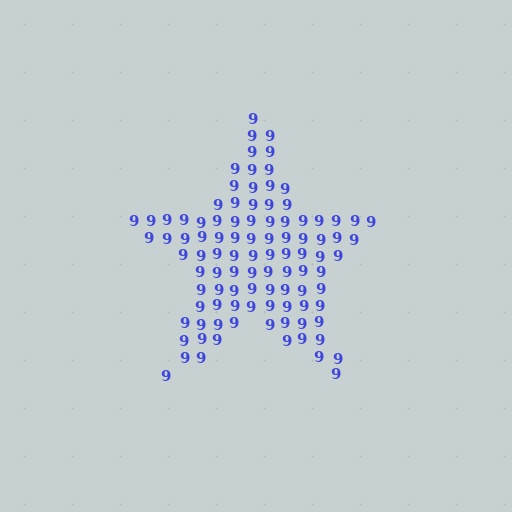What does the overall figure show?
The overall figure shows a star.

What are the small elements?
The small elements are digit 9's.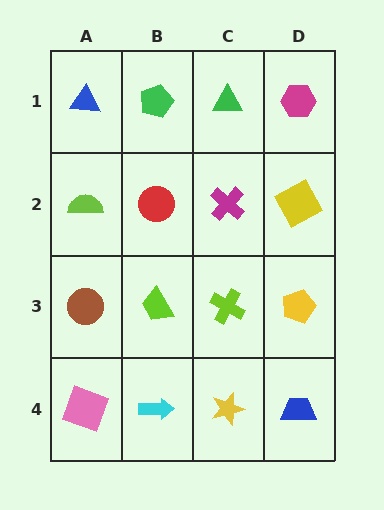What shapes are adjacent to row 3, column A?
A lime semicircle (row 2, column A), a pink square (row 4, column A), a lime trapezoid (row 3, column B).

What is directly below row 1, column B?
A red circle.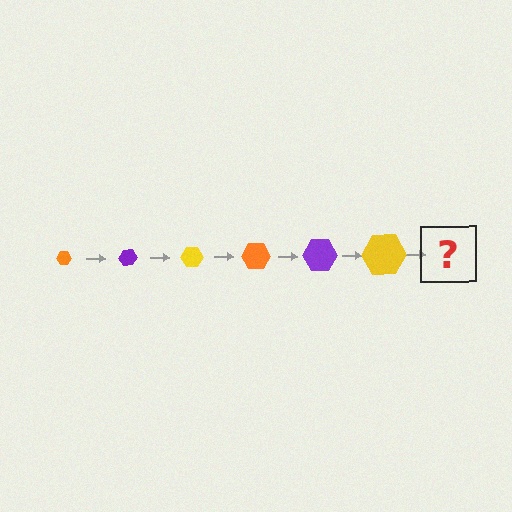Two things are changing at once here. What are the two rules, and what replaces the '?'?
The two rules are that the hexagon grows larger each step and the color cycles through orange, purple, and yellow. The '?' should be an orange hexagon, larger than the previous one.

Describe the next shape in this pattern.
It should be an orange hexagon, larger than the previous one.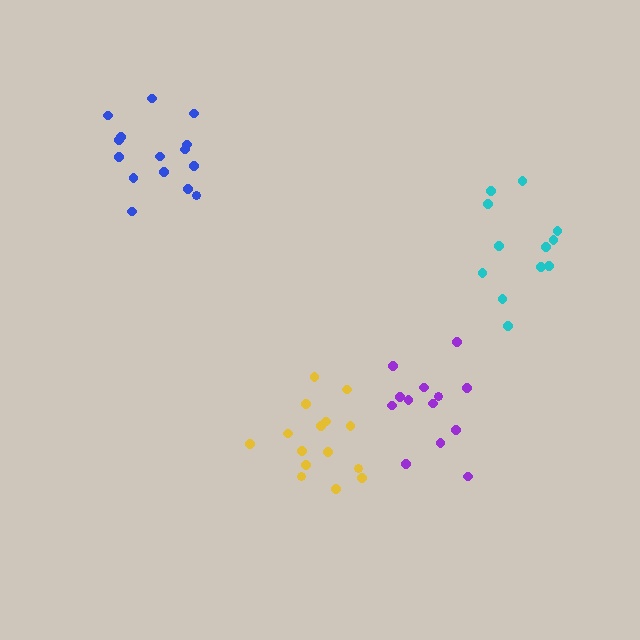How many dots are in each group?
Group 1: 12 dots, Group 2: 15 dots, Group 3: 15 dots, Group 4: 13 dots (55 total).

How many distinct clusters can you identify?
There are 4 distinct clusters.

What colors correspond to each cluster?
The clusters are colored: cyan, yellow, blue, purple.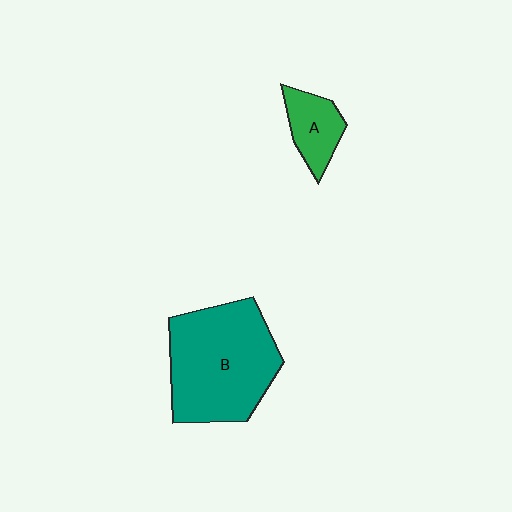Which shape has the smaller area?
Shape A (green).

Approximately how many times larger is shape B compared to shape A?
Approximately 3.2 times.